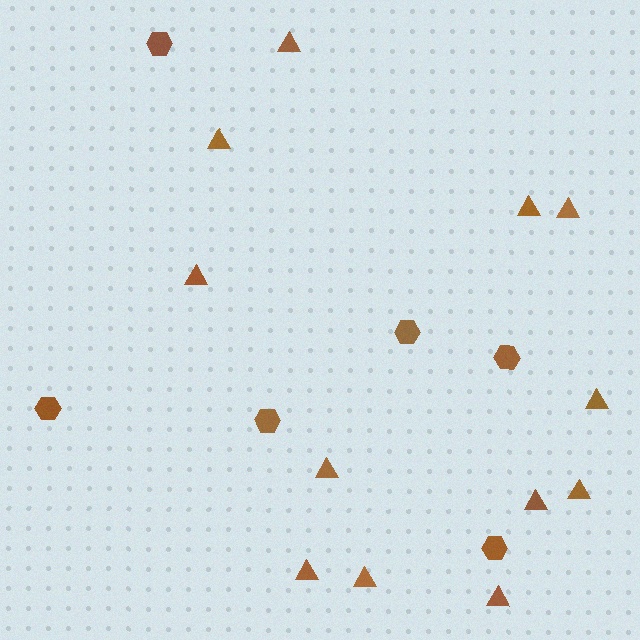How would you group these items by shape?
There are 2 groups: one group of triangles (12) and one group of hexagons (6).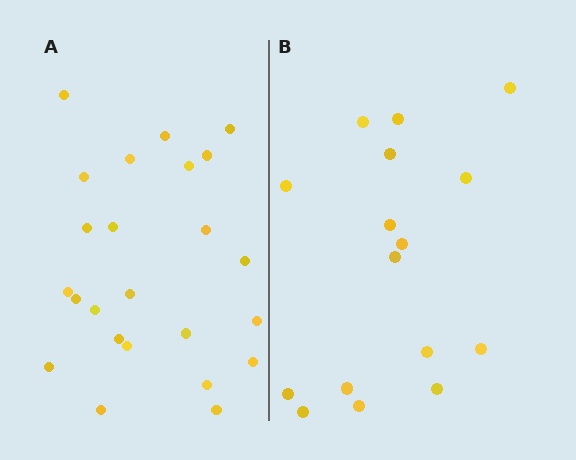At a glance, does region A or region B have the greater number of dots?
Region A (the left region) has more dots.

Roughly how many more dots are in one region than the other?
Region A has roughly 8 or so more dots than region B.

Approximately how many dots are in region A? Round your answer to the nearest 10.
About 20 dots. (The exact count is 24, which rounds to 20.)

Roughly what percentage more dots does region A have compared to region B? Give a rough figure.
About 50% more.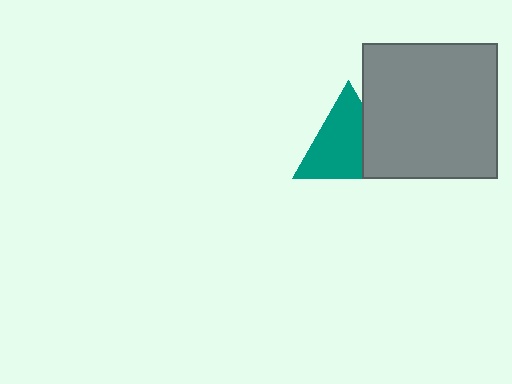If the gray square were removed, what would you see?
You would see the complete teal triangle.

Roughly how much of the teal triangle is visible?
Most of it is visible (roughly 70%).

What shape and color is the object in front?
The object in front is a gray square.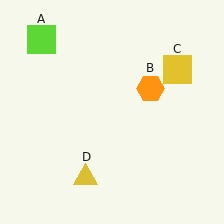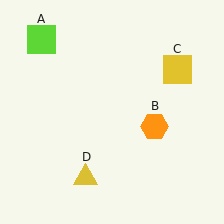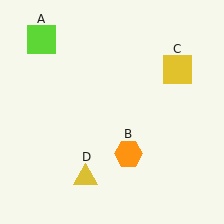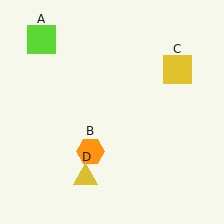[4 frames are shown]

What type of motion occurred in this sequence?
The orange hexagon (object B) rotated clockwise around the center of the scene.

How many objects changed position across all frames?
1 object changed position: orange hexagon (object B).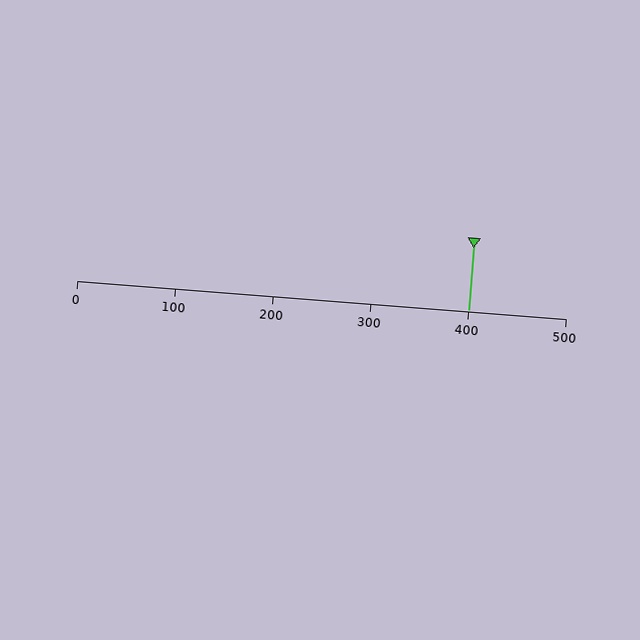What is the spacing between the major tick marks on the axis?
The major ticks are spaced 100 apart.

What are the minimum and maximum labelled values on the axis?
The axis runs from 0 to 500.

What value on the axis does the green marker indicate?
The marker indicates approximately 400.